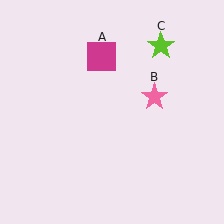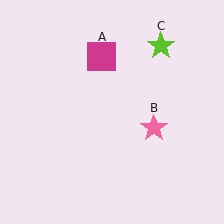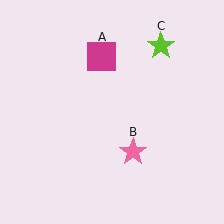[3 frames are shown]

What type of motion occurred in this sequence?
The pink star (object B) rotated clockwise around the center of the scene.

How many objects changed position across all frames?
1 object changed position: pink star (object B).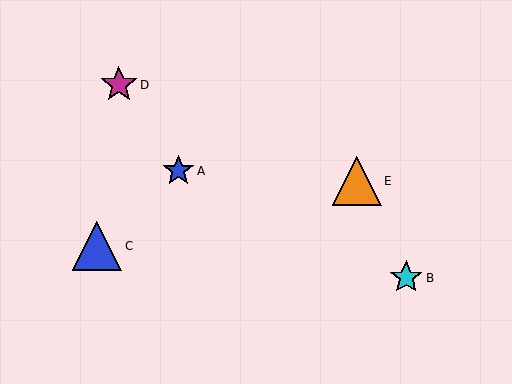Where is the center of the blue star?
The center of the blue star is at (178, 171).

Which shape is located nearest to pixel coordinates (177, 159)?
The blue star (labeled A) at (178, 171) is nearest to that location.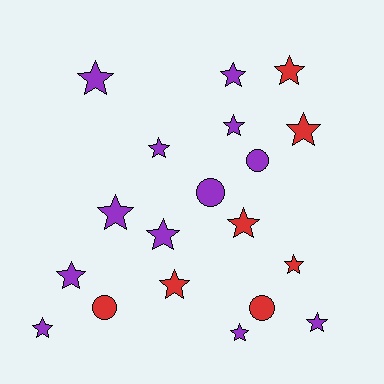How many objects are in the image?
There are 19 objects.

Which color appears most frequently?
Purple, with 12 objects.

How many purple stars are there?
There are 10 purple stars.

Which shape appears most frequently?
Star, with 15 objects.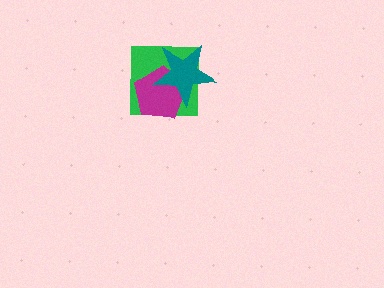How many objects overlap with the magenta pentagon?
2 objects overlap with the magenta pentagon.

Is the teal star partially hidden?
No, no other shape covers it.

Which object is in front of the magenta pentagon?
The teal star is in front of the magenta pentagon.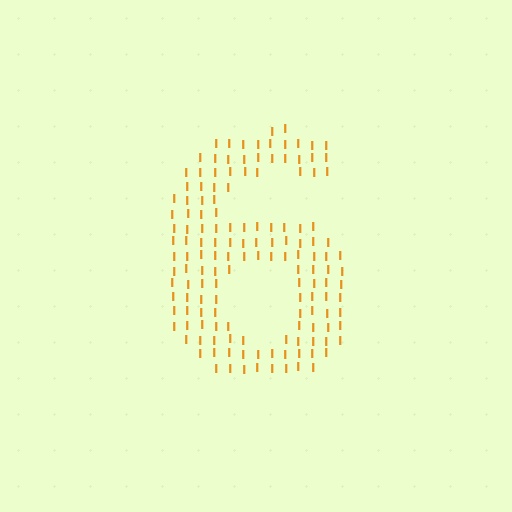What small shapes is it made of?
It is made of small letter I's.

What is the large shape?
The large shape is the digit 6.